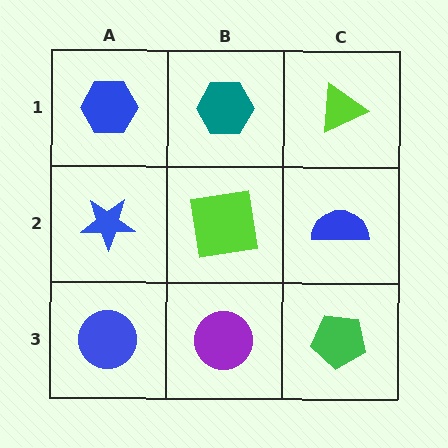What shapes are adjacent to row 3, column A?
A blue star (row 2, column A), a purple circle (row 3, column B).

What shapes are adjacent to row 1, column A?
A blue star (row 2, column A), a teal hexagon (row 1, column B).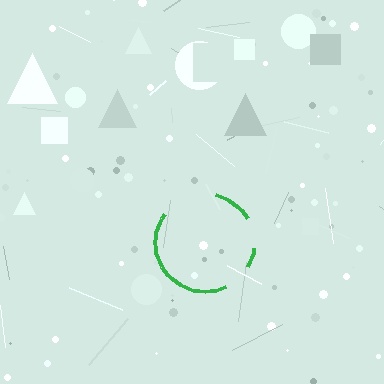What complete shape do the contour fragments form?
The contour fragments form a circle.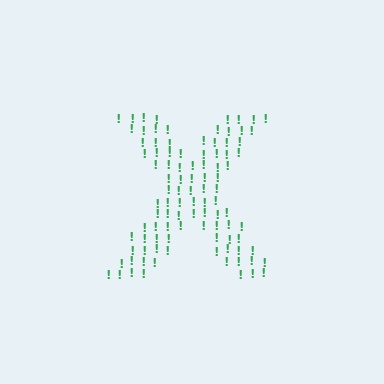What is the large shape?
The large shape is the letter X.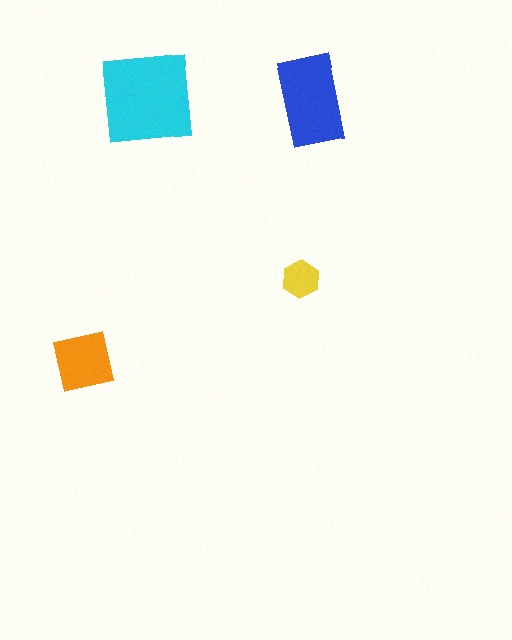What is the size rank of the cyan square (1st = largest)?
1st.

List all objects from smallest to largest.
The yellow hexagon, the orange square, the blue rectangle, the cyan square.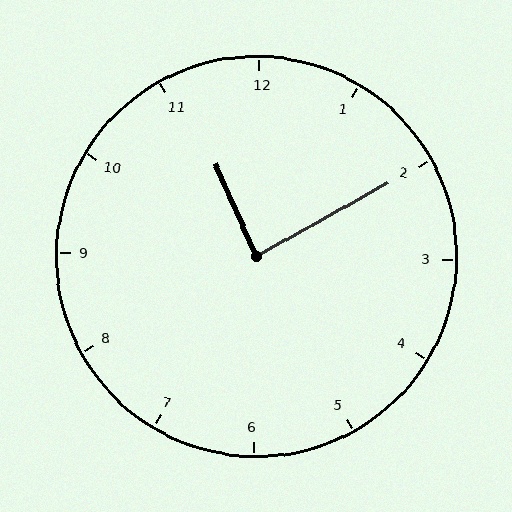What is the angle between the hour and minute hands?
Approximately 85 degrees.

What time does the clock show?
11:10.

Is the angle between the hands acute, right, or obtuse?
It is right.